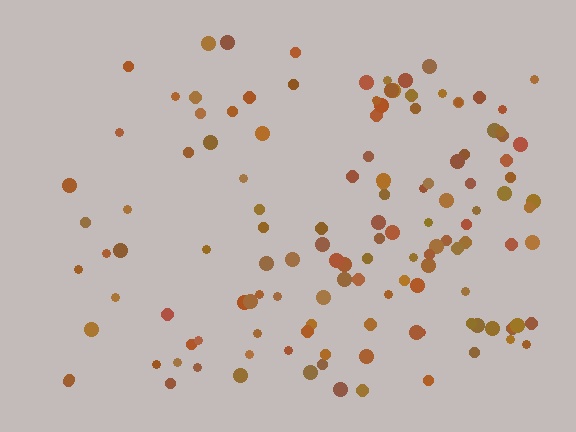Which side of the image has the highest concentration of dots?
The right.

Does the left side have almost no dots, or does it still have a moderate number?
Still a moderate number, just noticeably fewer than the right.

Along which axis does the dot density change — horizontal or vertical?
Horizontal.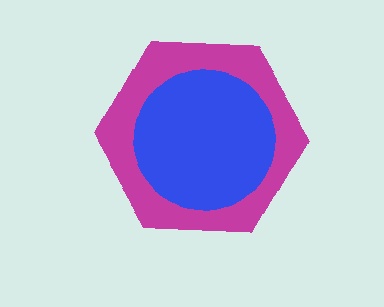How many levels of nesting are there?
2.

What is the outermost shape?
The magenta hexagon.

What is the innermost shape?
The blue circle.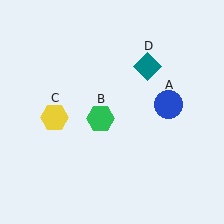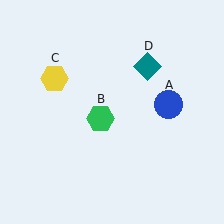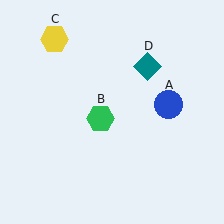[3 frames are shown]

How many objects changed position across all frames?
1 object changed position: yellow hexagon (object C).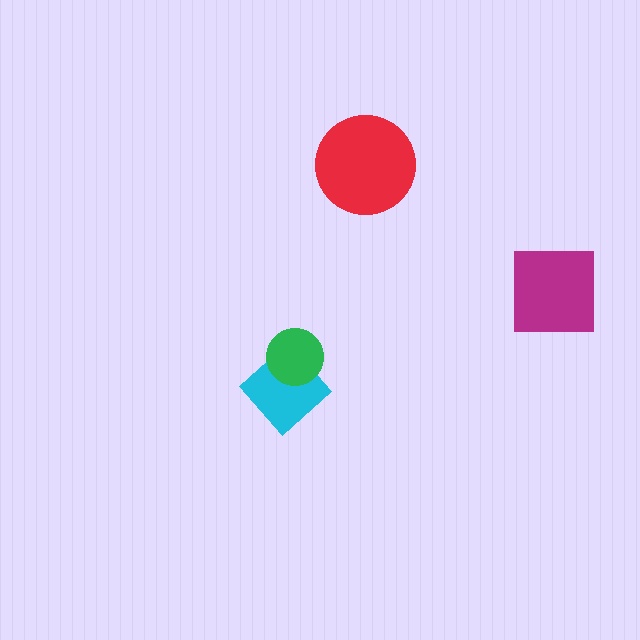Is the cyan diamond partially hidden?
Yes, it is partially covered by another shape.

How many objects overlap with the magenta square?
0 objects overlap with the magenta square.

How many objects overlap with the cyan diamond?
1 object overlaps with the cyan diamond.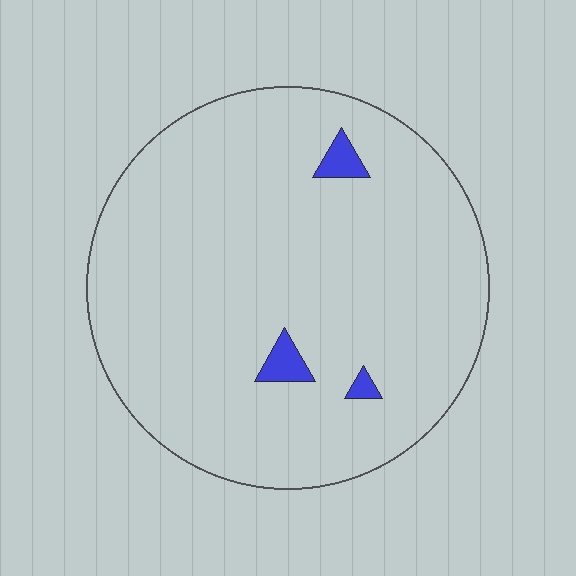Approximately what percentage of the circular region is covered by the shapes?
Approximately 5%.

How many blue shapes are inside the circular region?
3.